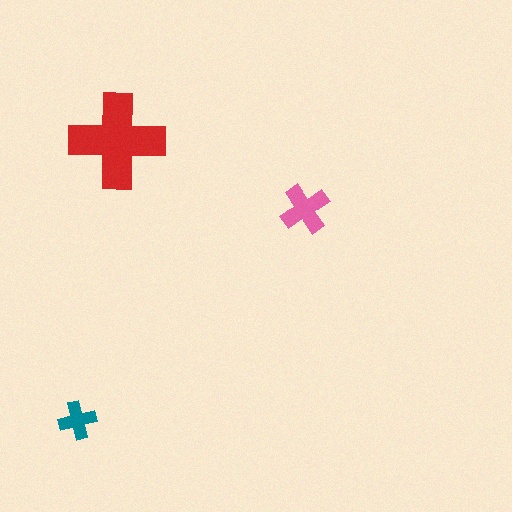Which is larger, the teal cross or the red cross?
The red one.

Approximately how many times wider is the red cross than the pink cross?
About 2 times wider.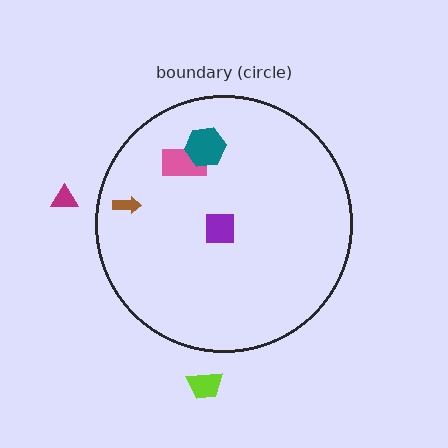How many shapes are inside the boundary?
4 inside, 2 outside.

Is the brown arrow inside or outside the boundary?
Inside.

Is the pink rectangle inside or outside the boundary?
Inside.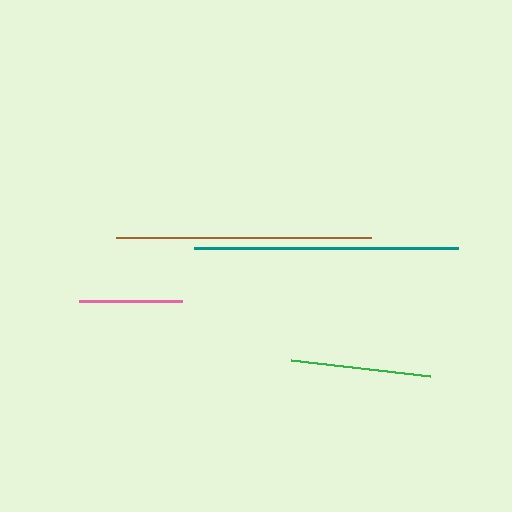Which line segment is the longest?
The teal line is the longest at approximately 265 pixels.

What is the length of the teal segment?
The teal segment is approximately 265 pixels long.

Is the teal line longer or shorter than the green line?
The teal line is longer than the green line.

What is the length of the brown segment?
The brown segment is approximately 255 pixels long.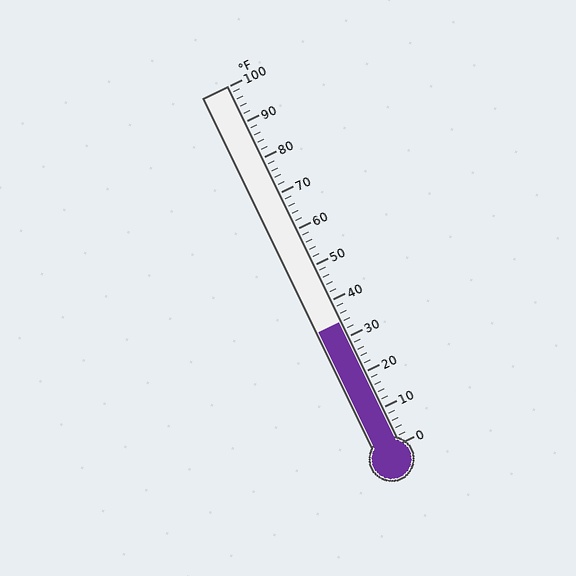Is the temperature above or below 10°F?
The temperature is above 10°F.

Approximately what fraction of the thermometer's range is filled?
The thermometer is filled to approximately 35% of its range.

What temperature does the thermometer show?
The thermometer shows approximately 34°F.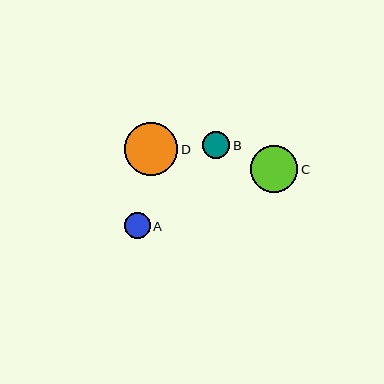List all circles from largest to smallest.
From largest to smallest: D, C, B, A.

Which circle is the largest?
Circle D is the largest with a size of approximately 53 pixels.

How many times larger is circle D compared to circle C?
Circle D is approximately 1.1 times the size of circle C.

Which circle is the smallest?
Circle A is the smallest with a size of approximately 26 pixels.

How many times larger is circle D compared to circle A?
Circle D is approximately 2.1 times the size of circle A.